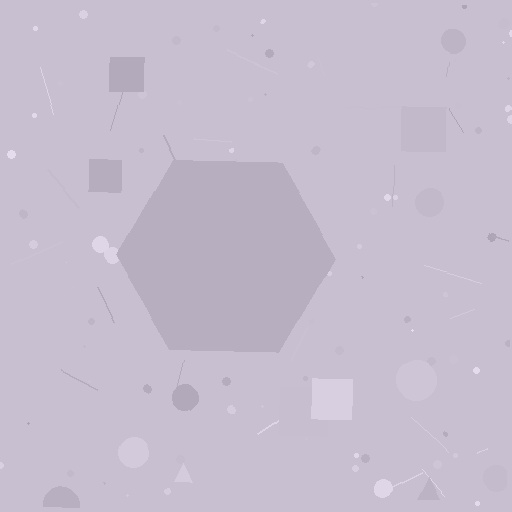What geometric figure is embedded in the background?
A hexagon is embedded in the background.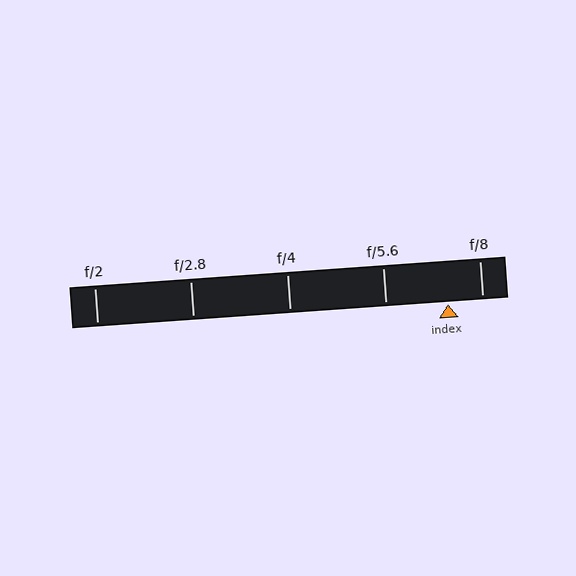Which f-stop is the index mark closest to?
The index mark is closest to f/8.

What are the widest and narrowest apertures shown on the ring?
The widest aperture shown is f/2 and the narrowest is f/8.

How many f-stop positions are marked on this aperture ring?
There are 5 f-stop positions marked.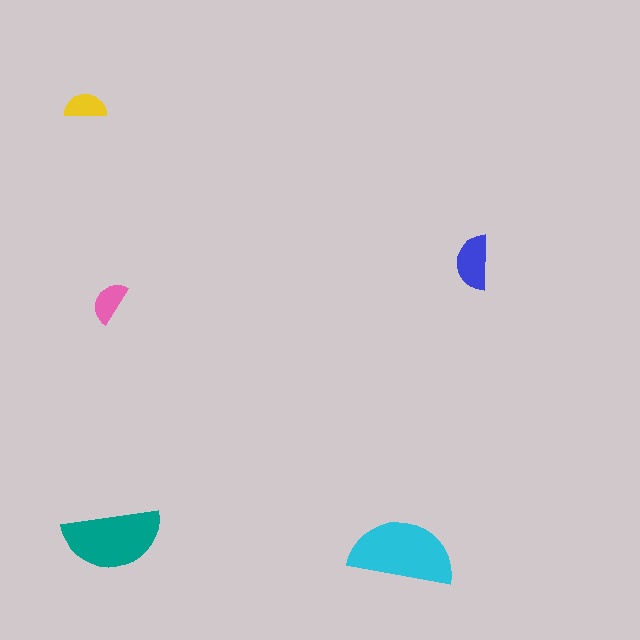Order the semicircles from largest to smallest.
the cyan one, the teal one, the blue one, the pink one, the yellow one.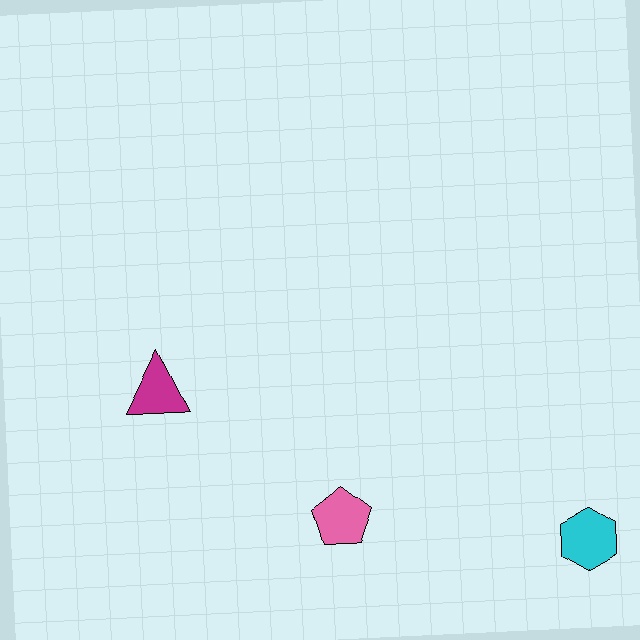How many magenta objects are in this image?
There is 1 magenta object.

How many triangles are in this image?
There is 1 triangle.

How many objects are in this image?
There are 3 objects.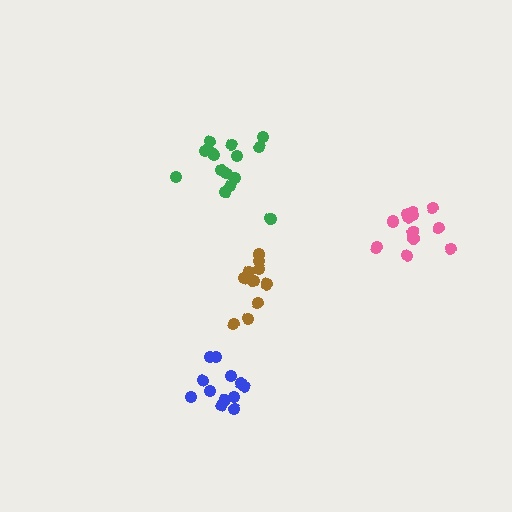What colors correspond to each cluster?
The clusters are colored: pink, green, blue, brown.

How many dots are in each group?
Group 1: 12 dots, Group 2: 15 dots, Group 3: 12 dots, Group 4: 10 dots (49 total).